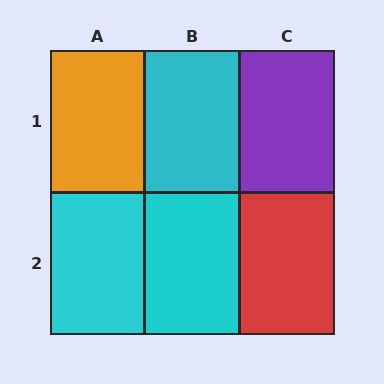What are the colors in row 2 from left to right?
Cyan, cyan, red.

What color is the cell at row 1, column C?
Purple.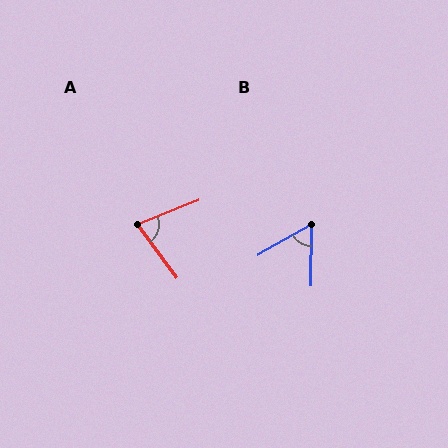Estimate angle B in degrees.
Approximately 60 degrees.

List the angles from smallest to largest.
B (60°), A (74°).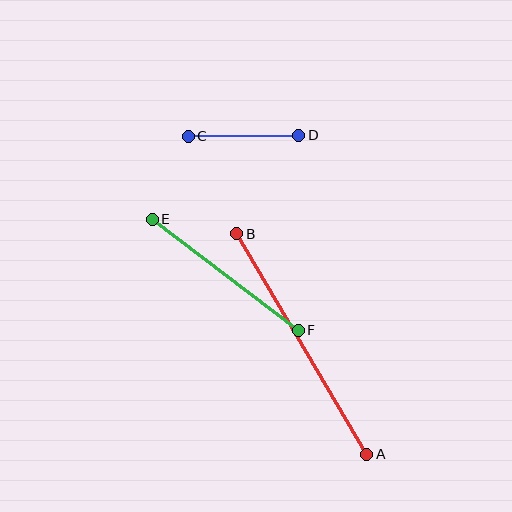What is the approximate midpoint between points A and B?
The midpoint is at approximately (302, 344) pixels.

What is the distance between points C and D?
The distance is approximately 111 pixels.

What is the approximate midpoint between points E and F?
The midpoint is at approximately (225, 275) pixels.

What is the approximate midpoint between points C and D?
The midpoint is at approximately (244, 136) pixels.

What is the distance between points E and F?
The distance is approximately 184 pixels.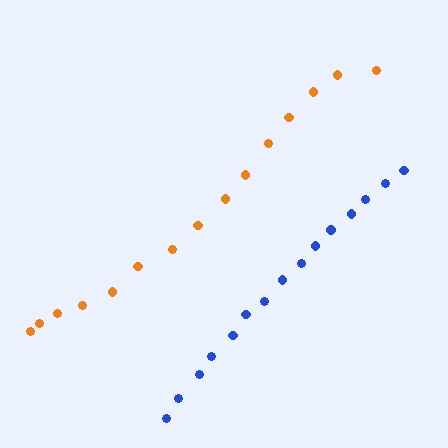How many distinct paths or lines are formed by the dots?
There are 2 distinct paths.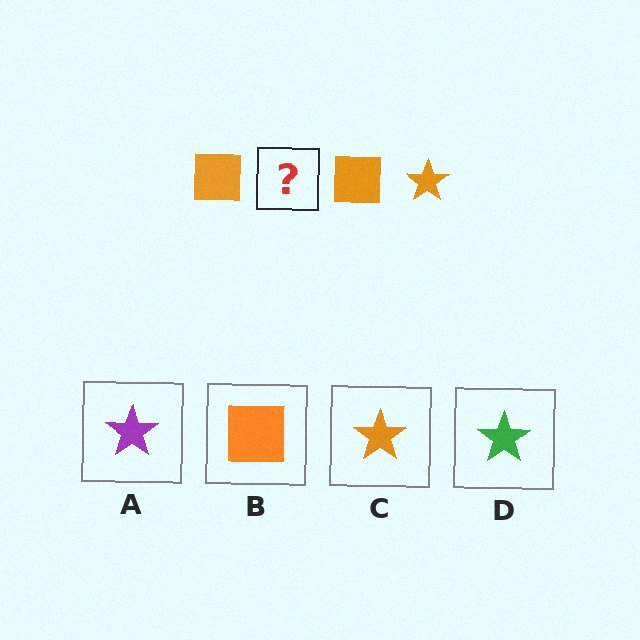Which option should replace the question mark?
Option C.